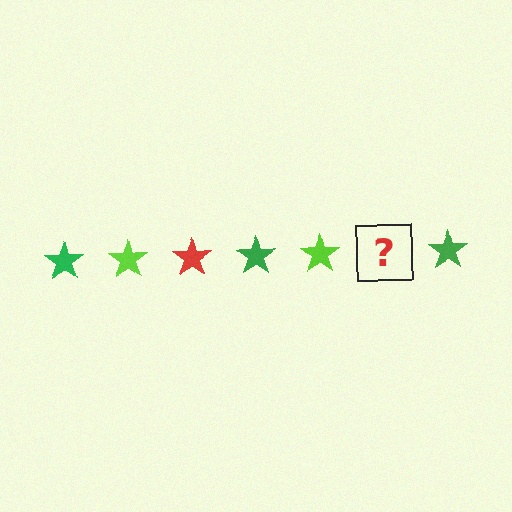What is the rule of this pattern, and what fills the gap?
The rule is that the pattern cycles through green, lime, red stars. The gap should be filled with a red star.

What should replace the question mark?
The question mark should be replaced with a red star.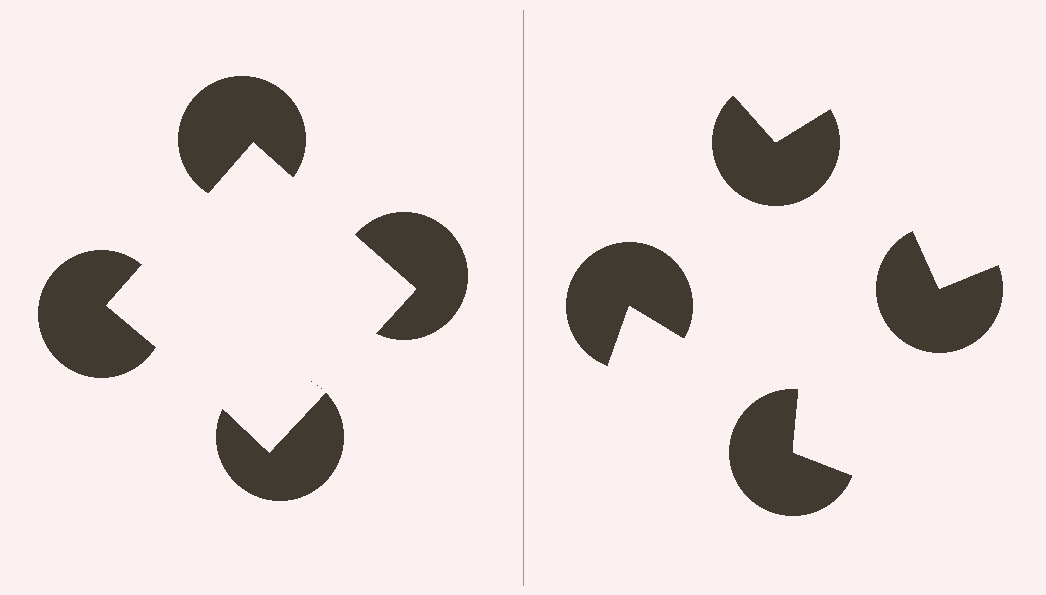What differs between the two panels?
The pac-man discs are positioned identically on both sides; only the wedge orientations differ. On the left they align to a square; on the right they are misaligned.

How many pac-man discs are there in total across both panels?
8 — 4 on each side.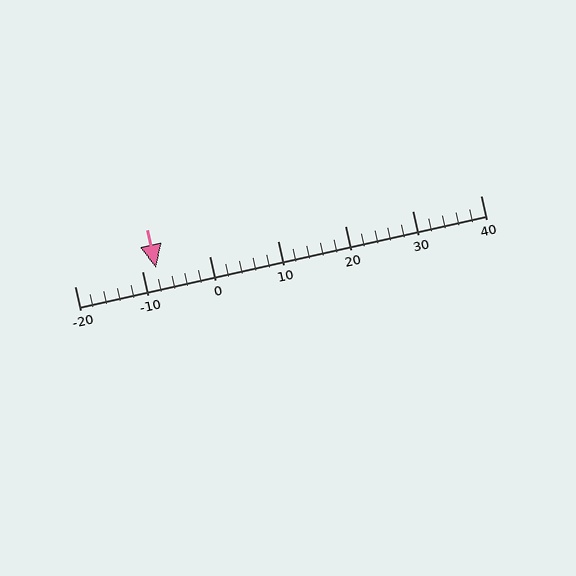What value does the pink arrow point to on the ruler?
The pink arrow points to approximately -8.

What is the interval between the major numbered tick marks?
The major tick marks are spaced 10 units apart.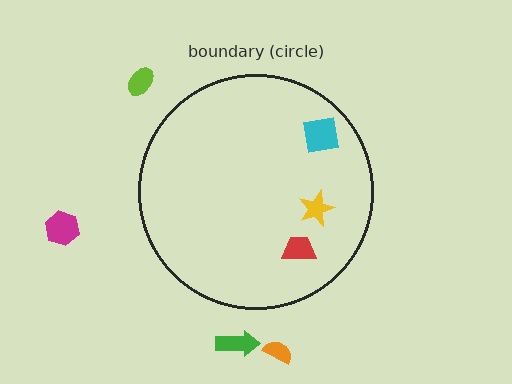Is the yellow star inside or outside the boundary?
Inside.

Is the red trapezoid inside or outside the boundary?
Inside.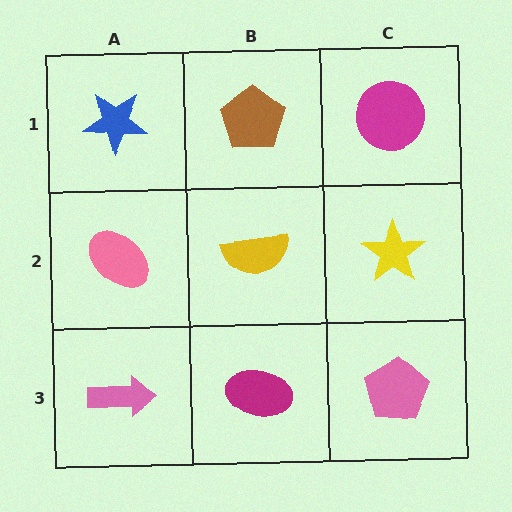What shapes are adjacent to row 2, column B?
A brown pentagon (row 1, column B), a magenta ellipse (row 3, column B), a pink ellipse (row 2, column A), a yellow star (row 2, column C).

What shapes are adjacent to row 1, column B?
A yellow semicircle (row 2, column B), a blue star (row 1, column A), a magenta circle (row 1, column C).